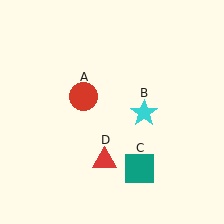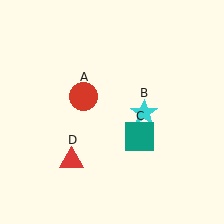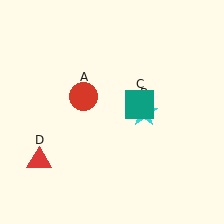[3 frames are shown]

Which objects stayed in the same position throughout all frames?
Red circle (object A) and cyan star (object B) remained stationary.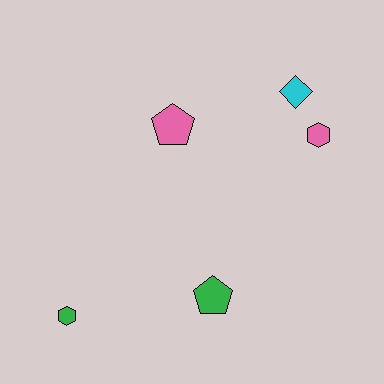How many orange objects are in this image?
There are no orange objects.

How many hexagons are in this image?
There are 2 hexagons.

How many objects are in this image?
There are 5 objects.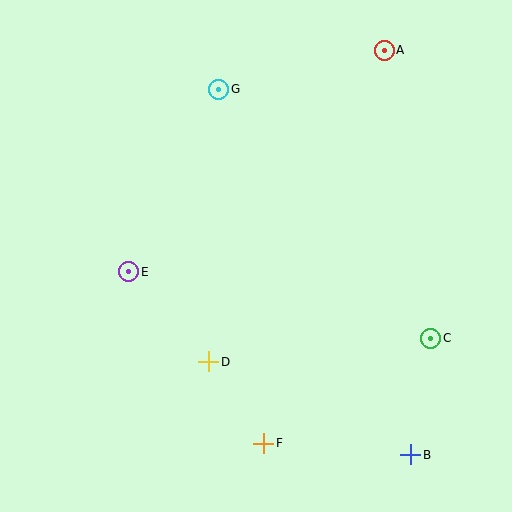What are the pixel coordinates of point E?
Point E is at (129, 272).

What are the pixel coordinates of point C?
Point C is at (431, 338).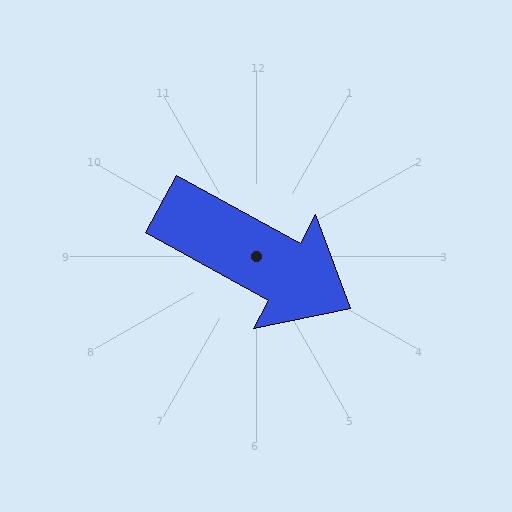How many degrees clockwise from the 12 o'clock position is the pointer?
Approximately 119 degrees.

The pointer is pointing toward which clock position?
Roughly 4 o'clock.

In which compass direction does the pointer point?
Southeast.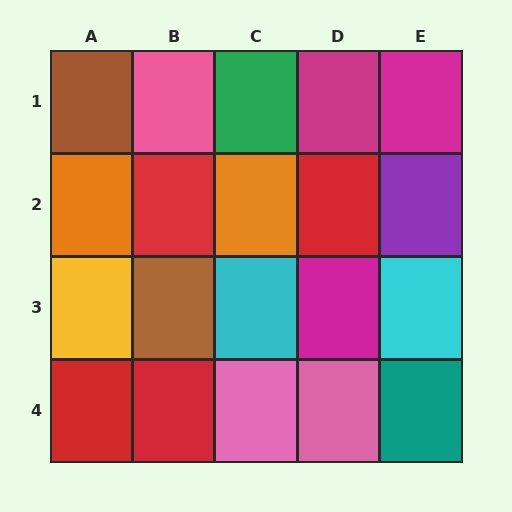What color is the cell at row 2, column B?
Red.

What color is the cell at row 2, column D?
Red.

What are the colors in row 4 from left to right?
Red, red, pink, pink, teal.